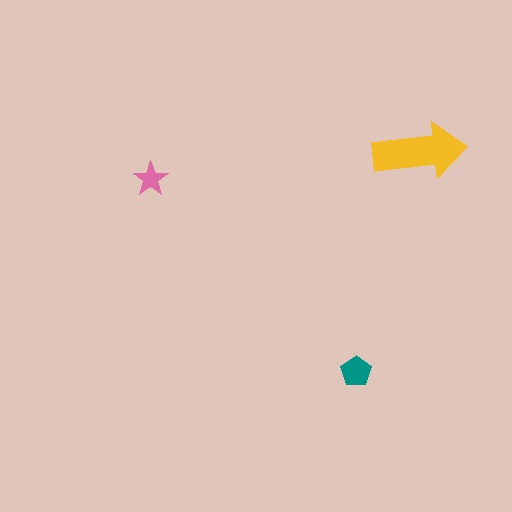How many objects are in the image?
There are 3 objects in the image.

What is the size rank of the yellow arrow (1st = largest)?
1st.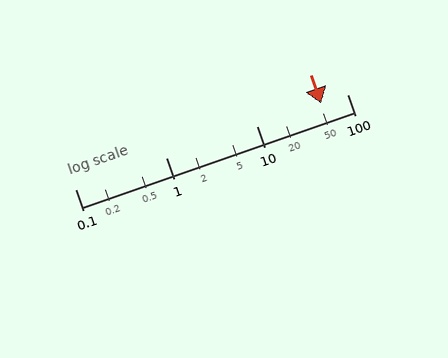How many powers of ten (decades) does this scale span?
The scale spans 3 decades, from 0.1 to 100.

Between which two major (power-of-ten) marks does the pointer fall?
The pointer is between 10 and 100.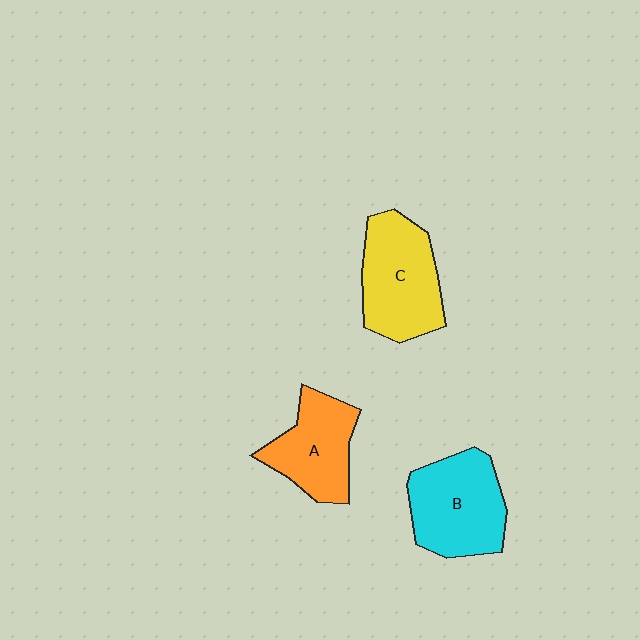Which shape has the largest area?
Shape B (cyan).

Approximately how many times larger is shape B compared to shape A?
Approximately 1.2 times.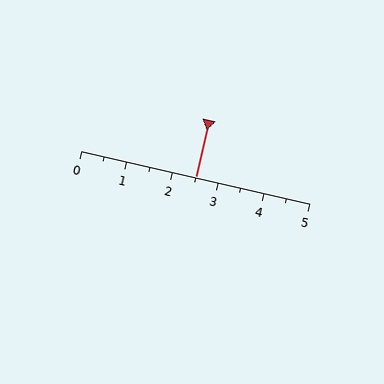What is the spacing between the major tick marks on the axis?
The major ticks are spaced 1 apart.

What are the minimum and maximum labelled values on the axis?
The axis runs from 0 to 5.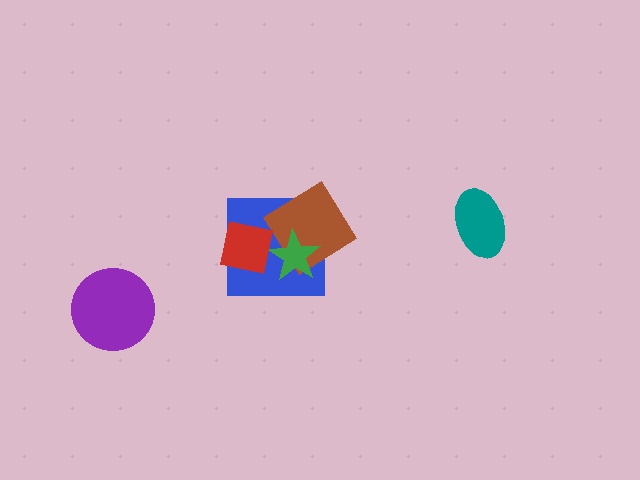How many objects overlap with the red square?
2 objects overlap with the red square.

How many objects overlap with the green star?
3 objects overlap with the green star.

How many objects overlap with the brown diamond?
2 objects overlap with the brown diamond.